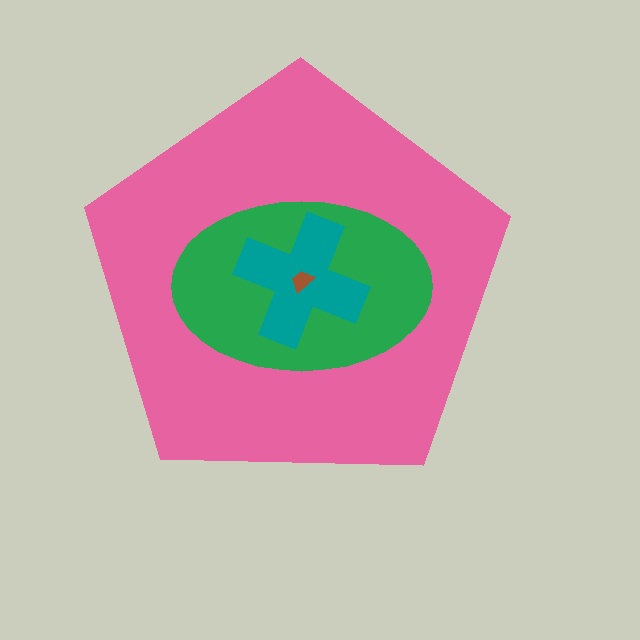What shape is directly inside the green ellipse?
The teal cross.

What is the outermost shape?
The pink pentagon.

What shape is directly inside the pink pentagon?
The green ellipse.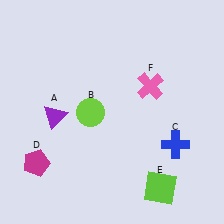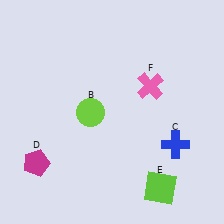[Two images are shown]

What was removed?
The purple triangle (A) was removed in Image 2.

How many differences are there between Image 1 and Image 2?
There is 1 difference between the two images.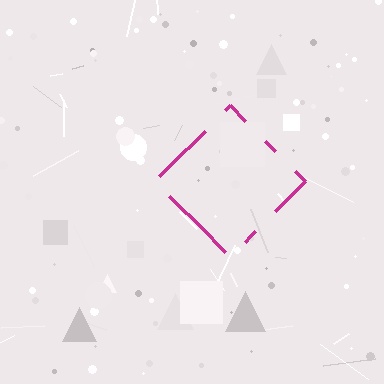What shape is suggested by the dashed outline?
The dashed outline suggests a diamond.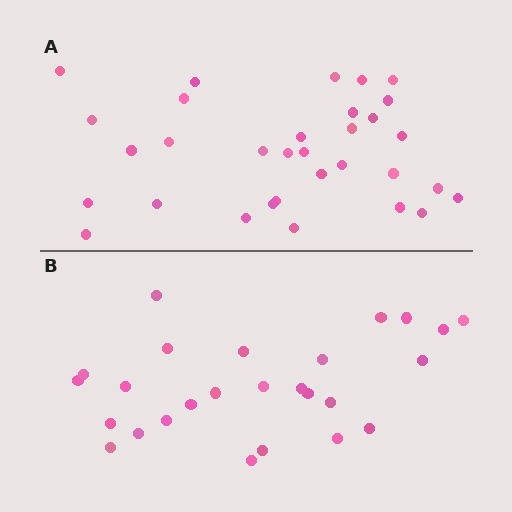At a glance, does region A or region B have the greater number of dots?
Region A (the top region) has more dots.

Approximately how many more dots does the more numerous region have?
Region A has about 6 more dots than region B.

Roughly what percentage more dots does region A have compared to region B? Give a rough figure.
About 25% more.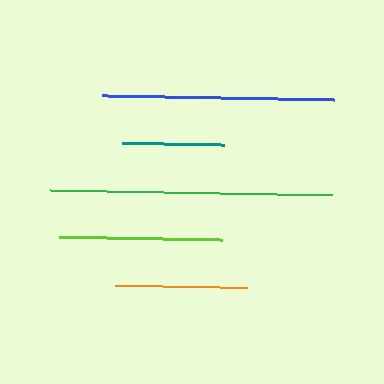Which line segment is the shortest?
The teal line is the shortest at approximately 102 pixels.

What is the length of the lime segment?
The lime segment is approximately 163 pixels long.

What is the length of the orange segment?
The orange segment is approximately 133 pixels long.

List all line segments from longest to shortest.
From longest to shortest: green, blue, lime, orange, teal.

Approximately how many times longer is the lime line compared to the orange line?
The lime line is approximately 1.2 times the length of the orange line.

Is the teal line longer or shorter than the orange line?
The orange line is longer than the teal line.